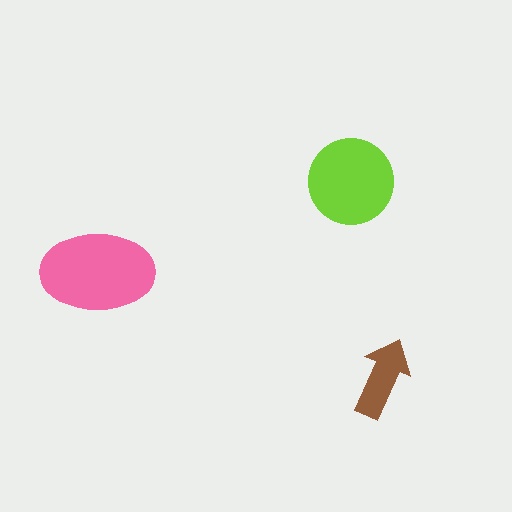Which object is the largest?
The pink ellipse.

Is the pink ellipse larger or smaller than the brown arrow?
Larger.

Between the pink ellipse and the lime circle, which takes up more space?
The pink ellipse.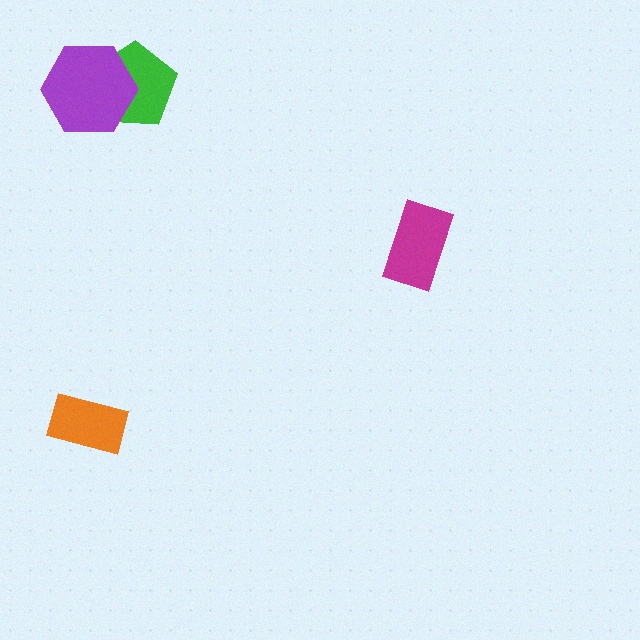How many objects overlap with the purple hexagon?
1 object overlaps with the purple hexagon.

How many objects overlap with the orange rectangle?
0 objects overlap with the orange rectangle.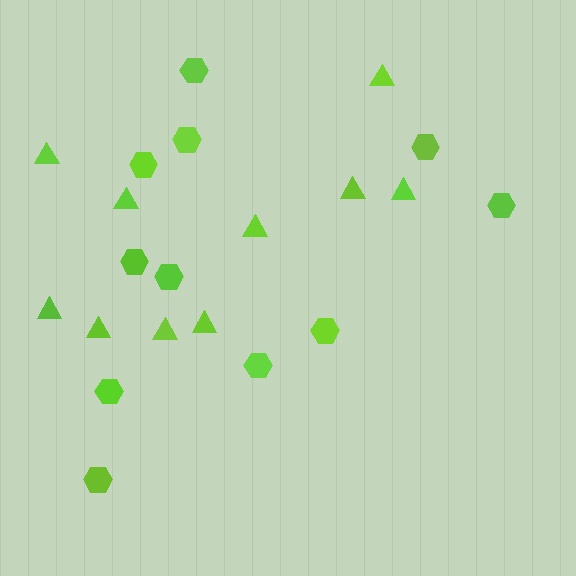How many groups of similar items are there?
There are 2 groups: one group of triangles (10) and one group of hexagons (11).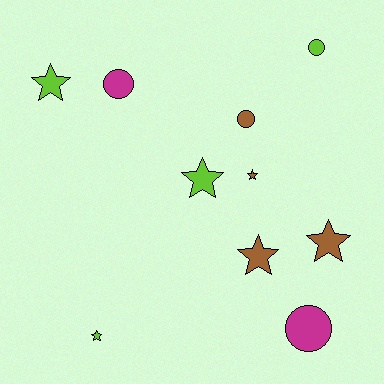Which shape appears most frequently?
Star, with 6 objects.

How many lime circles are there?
There is 1 lime circle.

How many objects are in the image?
There are 10 objects.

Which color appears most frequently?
Lime, with 4 objects.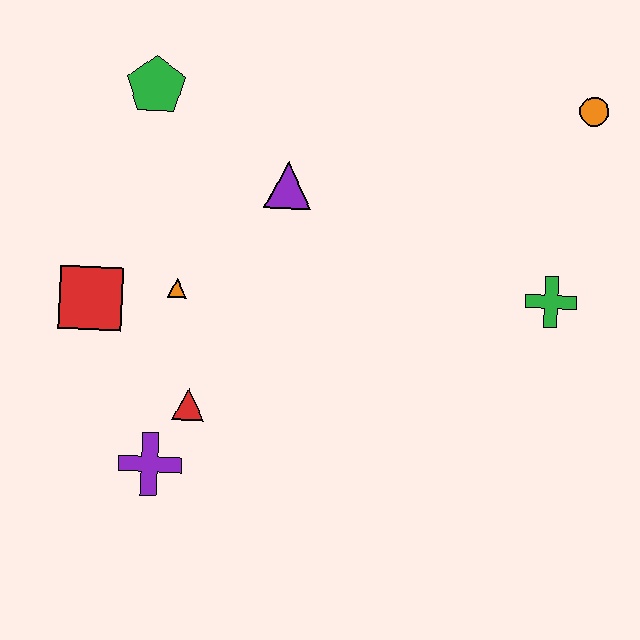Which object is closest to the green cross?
The orange circle is closest to the green cross.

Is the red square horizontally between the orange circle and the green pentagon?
No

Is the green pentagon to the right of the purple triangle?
No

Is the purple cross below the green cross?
Yes